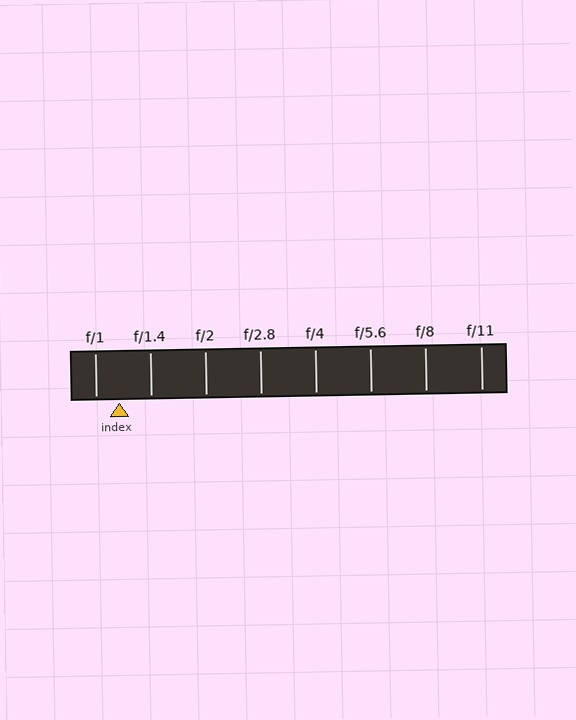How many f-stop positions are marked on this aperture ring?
There are 8 f-stop positions marked.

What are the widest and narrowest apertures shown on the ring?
The widest aperture shown is f/1 and the narrowest is f/11.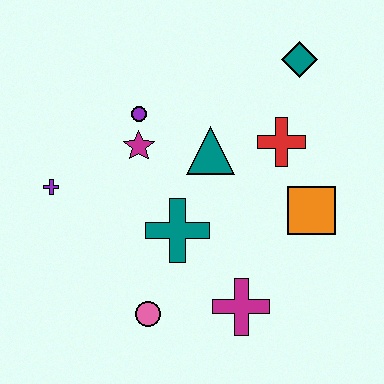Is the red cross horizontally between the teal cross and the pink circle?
No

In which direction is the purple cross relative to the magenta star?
The purple cross is to the left of the magenta star.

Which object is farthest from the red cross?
The purple cross is farthest from the red cross.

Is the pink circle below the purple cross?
Yes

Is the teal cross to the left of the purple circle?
No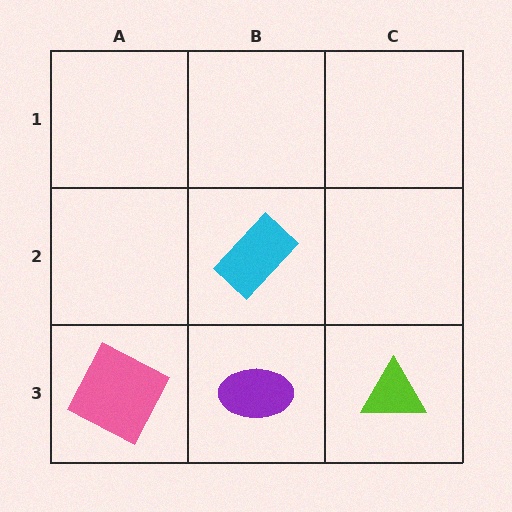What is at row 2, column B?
A cyan rectangle.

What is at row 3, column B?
A purple ellipse.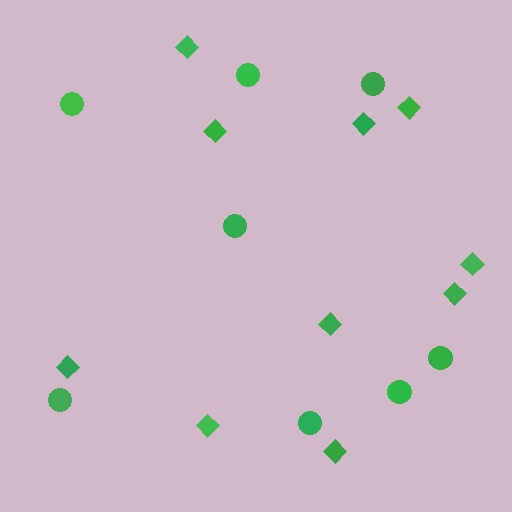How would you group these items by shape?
There are 2 groups: one group of circles (8) and one group of diamonds (10).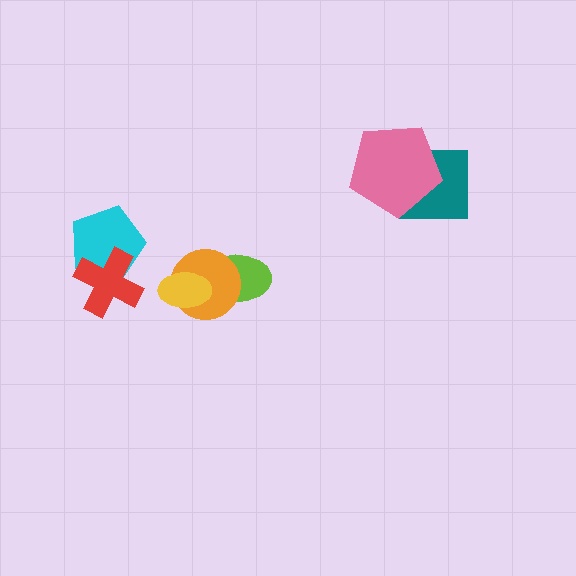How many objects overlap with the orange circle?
2 objects overlap with the orange circle.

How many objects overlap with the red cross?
1 object overlaps with the red cross.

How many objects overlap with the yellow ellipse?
2 objects overlap with the yellow ellipse.